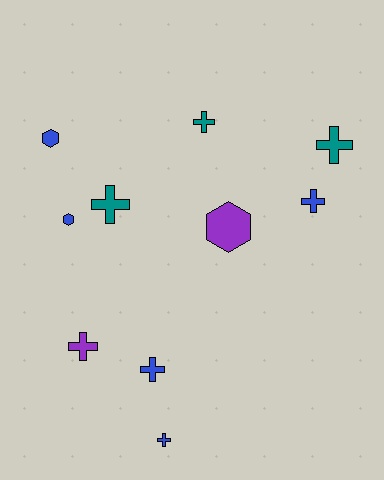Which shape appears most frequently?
Cross, with 7 objects.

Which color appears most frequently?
Blue, with 5 objects.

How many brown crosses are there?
There are no brown crosses.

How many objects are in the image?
There are 10 objects.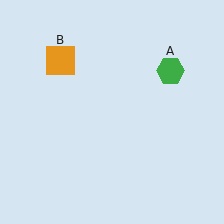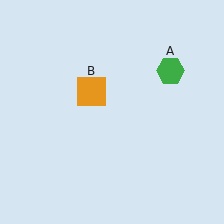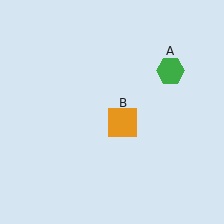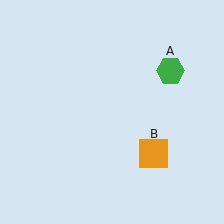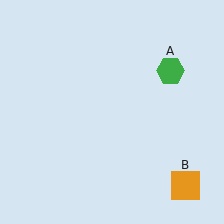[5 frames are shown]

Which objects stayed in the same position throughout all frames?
Green hexagon (object A) remained stationary.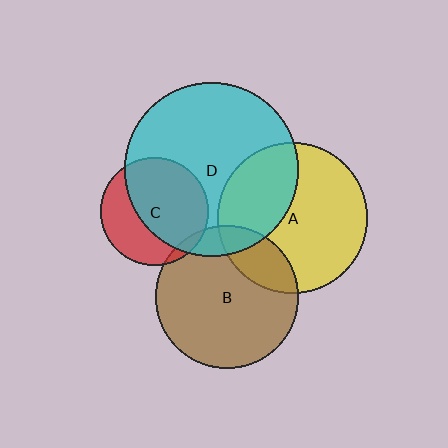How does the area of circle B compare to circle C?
Approximately 1.7 times.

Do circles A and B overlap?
Yes.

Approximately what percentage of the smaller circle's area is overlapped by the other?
Approximately 20%.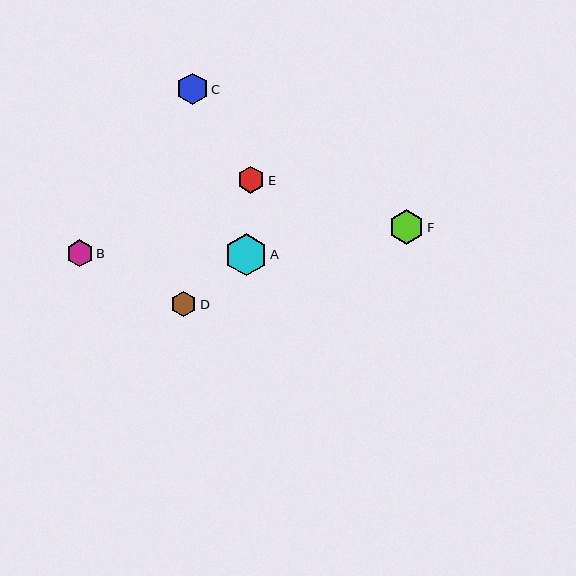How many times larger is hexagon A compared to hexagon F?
Hexagon A is approximately 1.2 times the size of hexagon F.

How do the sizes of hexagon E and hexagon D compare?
Hexagon E and hexagon D are approximately the same size.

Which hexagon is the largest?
Hexagon A is the largest with a size of approximately 42 pixels.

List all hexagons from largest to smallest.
From largest to smallest: A, F, C, E, B, D.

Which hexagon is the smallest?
Hexagon D is the smallest with a size of approximately 25 pixels.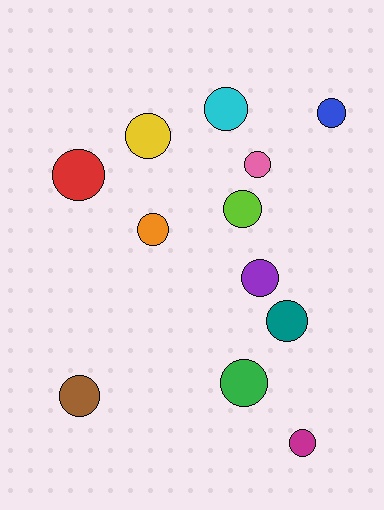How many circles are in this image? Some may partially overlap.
There are 12 circles.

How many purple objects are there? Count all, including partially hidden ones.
There is 1 purple object.